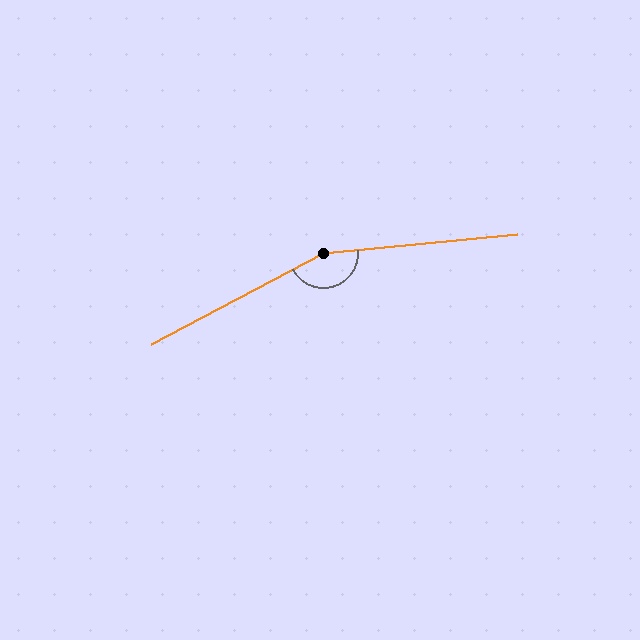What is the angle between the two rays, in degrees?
Approximately 158 degrees.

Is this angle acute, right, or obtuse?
It is obtuse.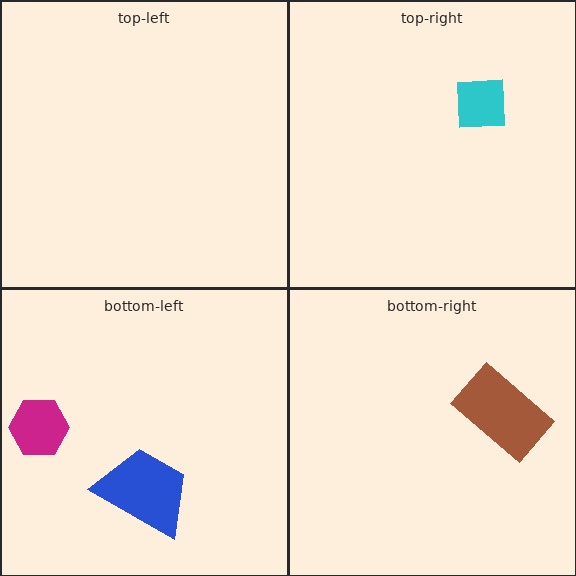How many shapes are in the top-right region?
1.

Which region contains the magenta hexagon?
The bottom-left region.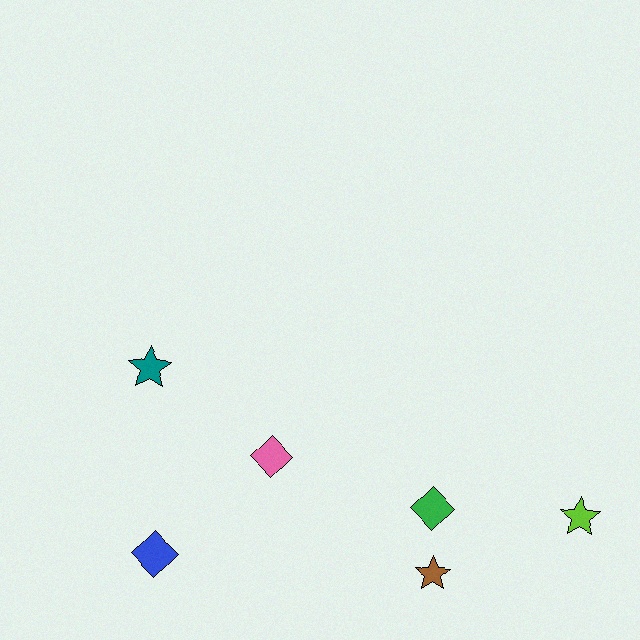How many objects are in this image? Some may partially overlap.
There are 6 objects.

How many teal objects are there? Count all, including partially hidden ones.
There is 1 teal object.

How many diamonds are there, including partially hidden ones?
There are 3 diamonds.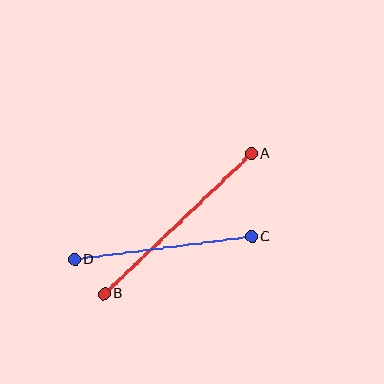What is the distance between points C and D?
The distance is approximately 178 pixels.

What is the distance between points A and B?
The distance is approximately 203 pixels.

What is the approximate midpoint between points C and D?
The midpoint is at approximately (163, 248) pixels.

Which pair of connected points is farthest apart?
Points A and B are farthest apart.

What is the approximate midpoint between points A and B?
The midpoint is at approximately (178, 224) pixels.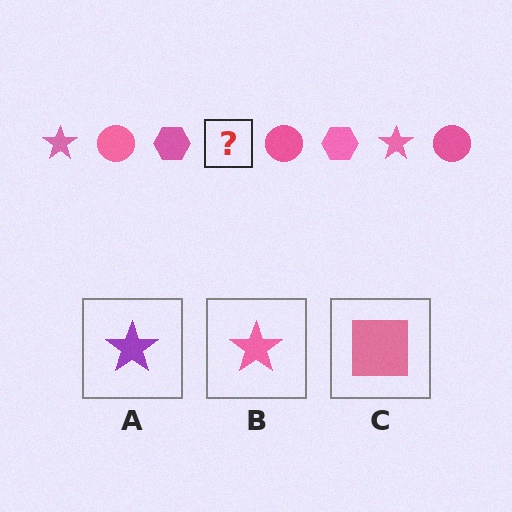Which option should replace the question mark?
Option B.